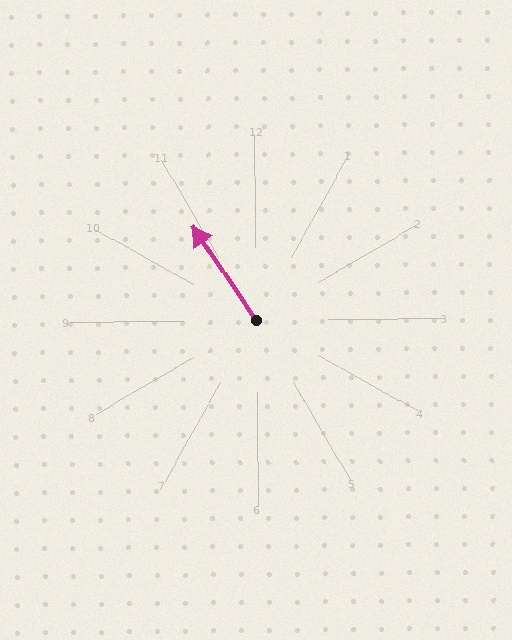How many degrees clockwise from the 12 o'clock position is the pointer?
Approximately 327 degrees.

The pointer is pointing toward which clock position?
Roughly 11 o'clock.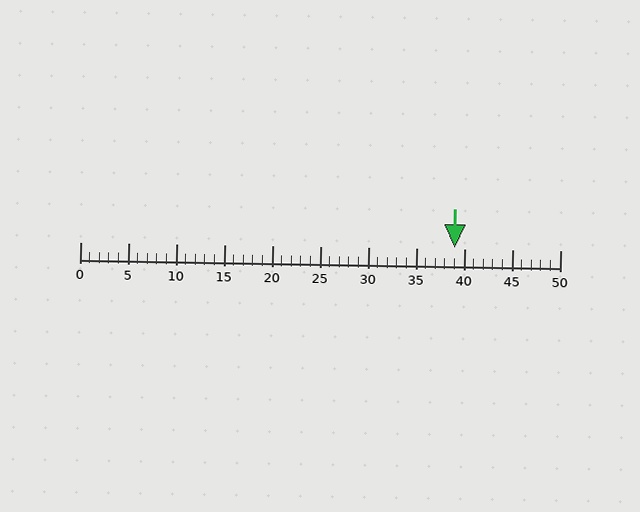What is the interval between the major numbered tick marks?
The major tick marks are spaced 5 units apart.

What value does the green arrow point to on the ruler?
The green arrow points to approximately 39.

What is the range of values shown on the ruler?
The ruler shows values from 0 to 50.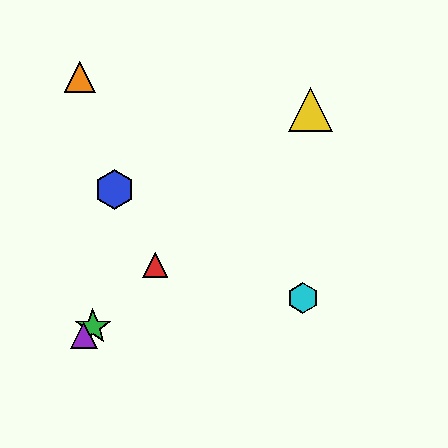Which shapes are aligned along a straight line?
The red triangle, the green star, the yellow triangle, the purple triangle are aligned along a straight line.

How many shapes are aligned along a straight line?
4 shapes (the red triangle, the green star, the yellow triangle, the purple triangle) are aligned along a straight line.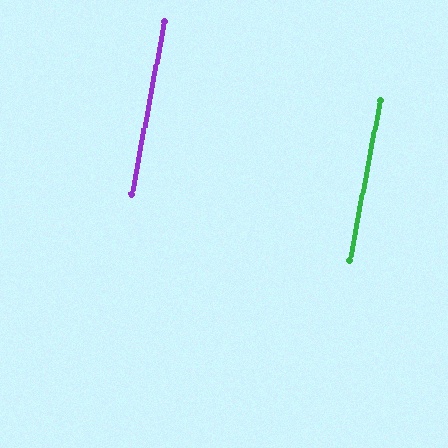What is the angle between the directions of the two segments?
Approximately 1 degree.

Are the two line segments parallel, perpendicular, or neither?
Parallel — their directions differ by only 0.6°.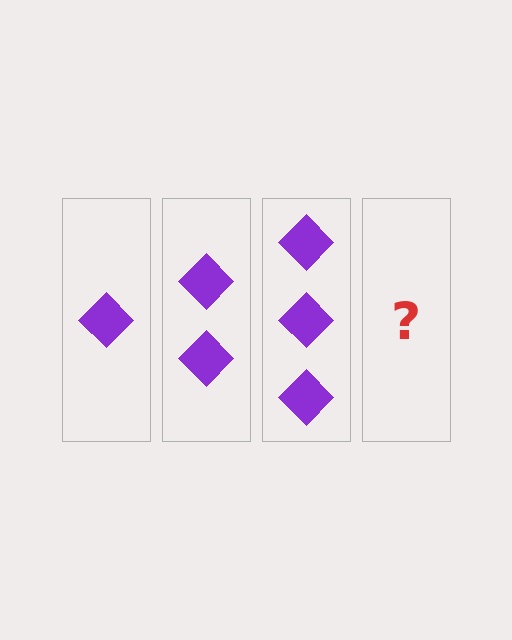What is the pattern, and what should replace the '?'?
The pattern is that each step adds one more diamond. The '?' should be 4 diamonds.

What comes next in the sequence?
The next element should be 4 diamonds.